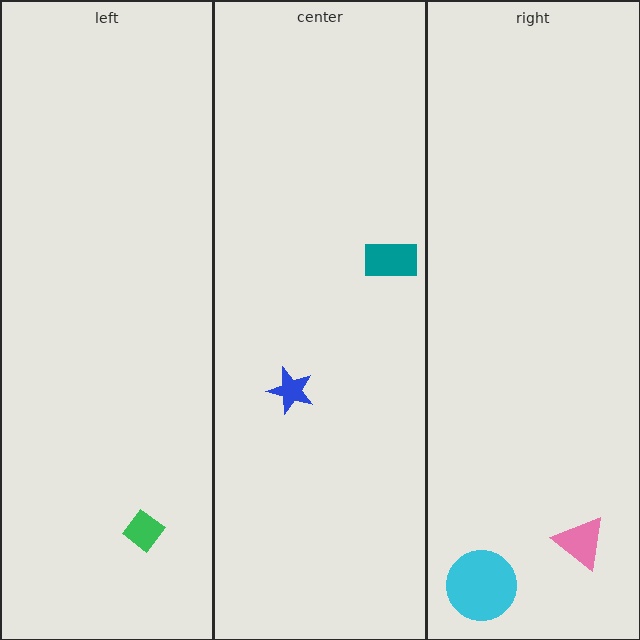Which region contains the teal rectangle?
The center region.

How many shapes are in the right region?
2.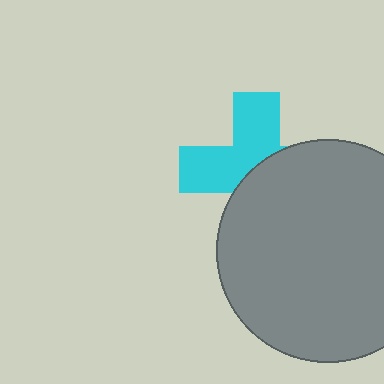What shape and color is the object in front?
The object in front is a gray circle.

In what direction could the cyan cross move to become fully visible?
The cyan cross could move toward the upper-left. That would shift it out from behind the gray circle entirely.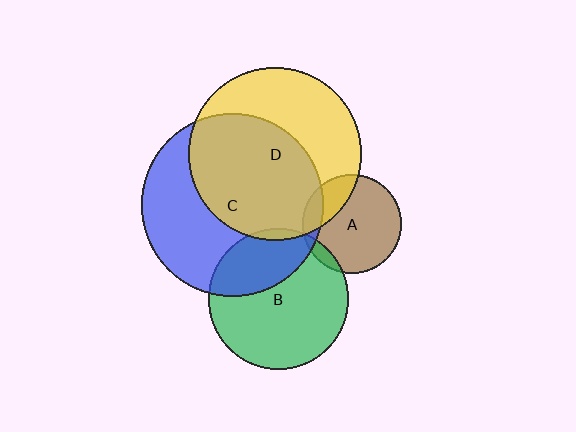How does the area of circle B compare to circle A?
Approximately 2.0 times.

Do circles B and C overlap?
Yes.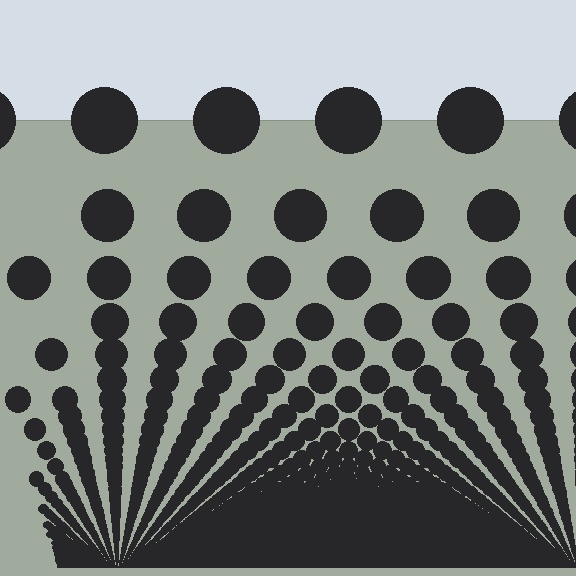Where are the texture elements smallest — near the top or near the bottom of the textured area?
Near the bottom.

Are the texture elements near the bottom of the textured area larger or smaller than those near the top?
Smaller. The gradient is inverted — elements near the bottom are smaller and denser.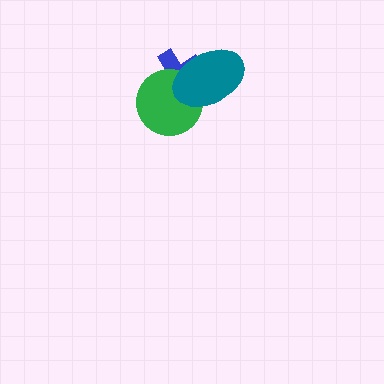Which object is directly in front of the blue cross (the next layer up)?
The green circle is directly in front of the blue cross.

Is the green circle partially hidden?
Yes, it is partially covered by another shape.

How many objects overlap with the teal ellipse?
2 objects overlap with the teal ellipse.